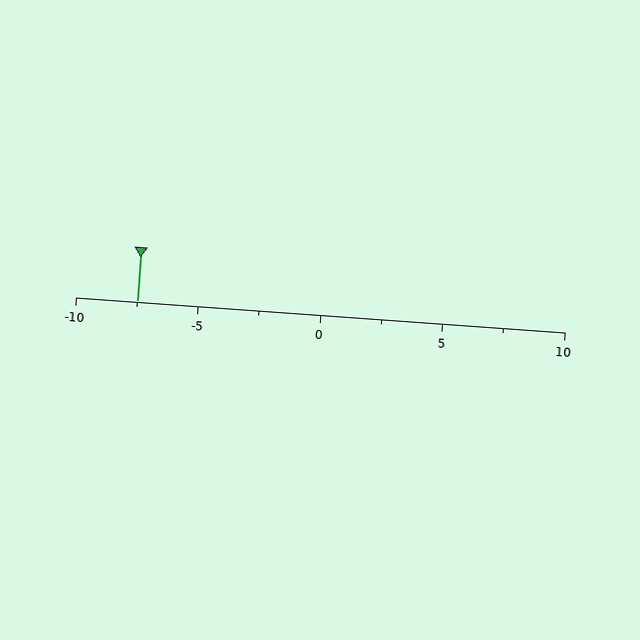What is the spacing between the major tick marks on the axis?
The major ticks are spaced 5 apart.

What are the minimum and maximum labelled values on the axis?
The axis runs from -10 to 10.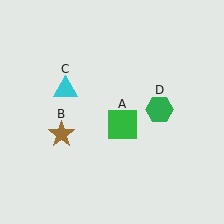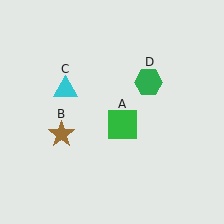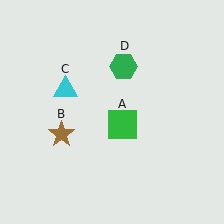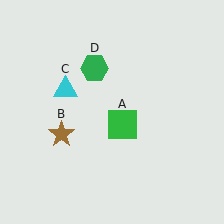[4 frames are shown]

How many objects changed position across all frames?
1 object changed position: green hexagon (object D).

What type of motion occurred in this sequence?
The green hexagon (object D) rotated counterclockwise around the center of the scene.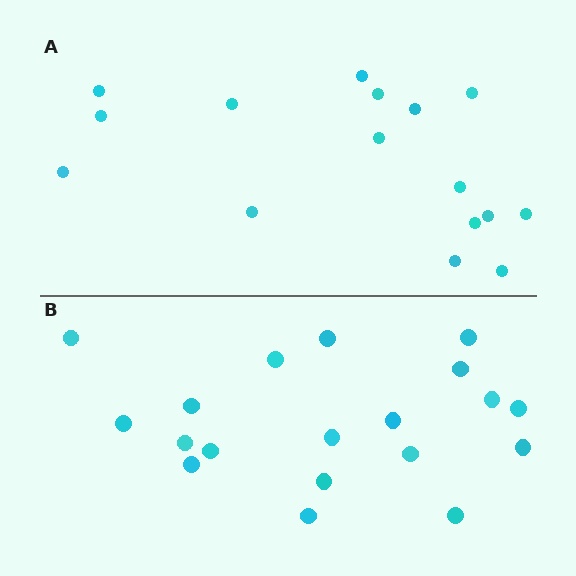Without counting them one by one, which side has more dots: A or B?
Region B (the bottom region) has more dots.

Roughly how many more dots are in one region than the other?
Region B has just a few more — roughly 2 or 3 more dots than region A.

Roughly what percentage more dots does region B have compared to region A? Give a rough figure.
About 20% more.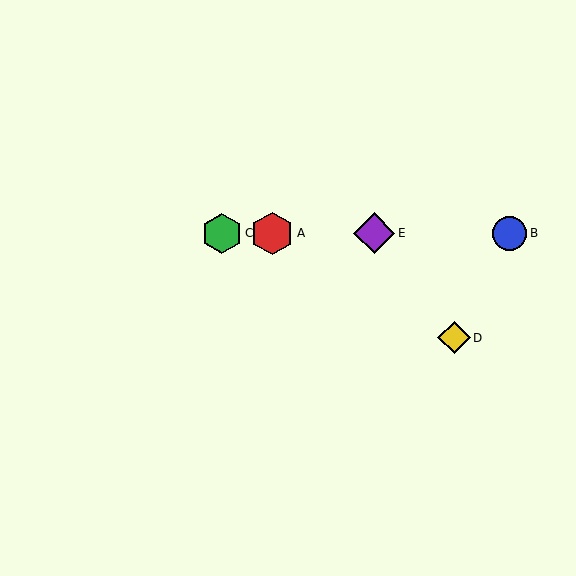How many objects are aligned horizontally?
4 objects (A, B, C, E) are aligned horizontally.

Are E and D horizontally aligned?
No, E is at y≈233 and D is at y≈338.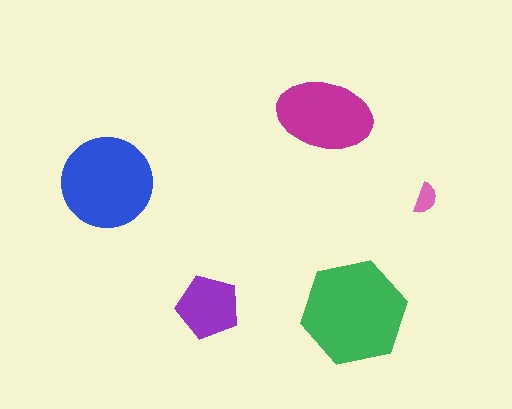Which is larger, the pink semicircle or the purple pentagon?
The purple pentagon.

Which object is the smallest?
The pink semicircle.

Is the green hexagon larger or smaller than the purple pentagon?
Larger.